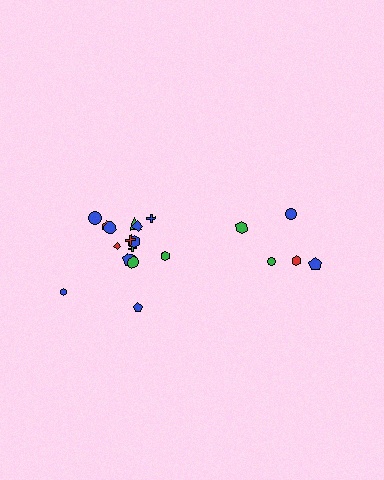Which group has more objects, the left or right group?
The left group.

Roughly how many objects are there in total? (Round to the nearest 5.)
Roughly 20 objects in total.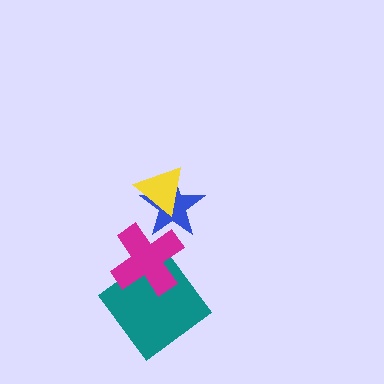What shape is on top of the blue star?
The yellow triangle is on top of the blue star.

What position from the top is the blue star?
The blue star is 2nd from the top.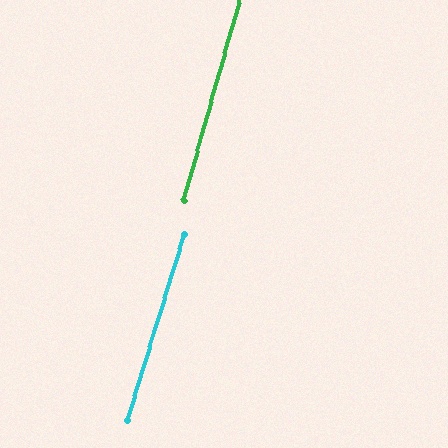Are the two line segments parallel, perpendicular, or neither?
Parallel — their directions differ by only 1.5°.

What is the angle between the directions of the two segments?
Approximately 1 degree.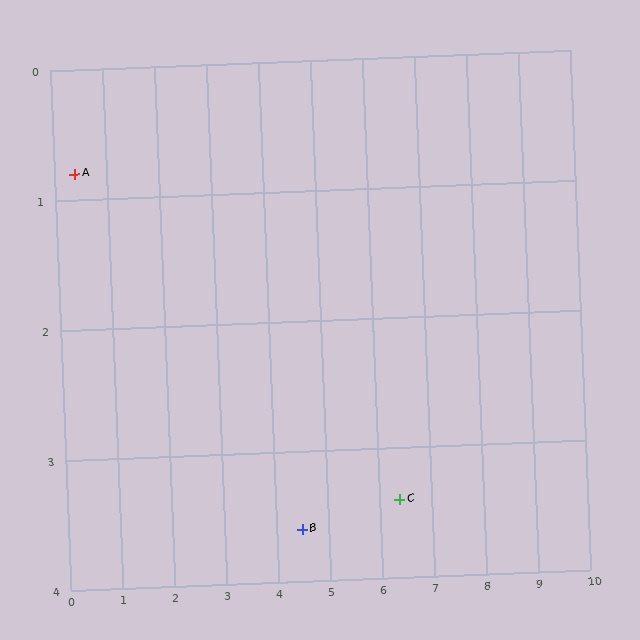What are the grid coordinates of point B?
Point B is at approximately (4.5, 3.6).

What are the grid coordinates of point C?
Point C is at approximately (6.4, 3.4).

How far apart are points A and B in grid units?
Points A and B are about 5.0 grid units apart.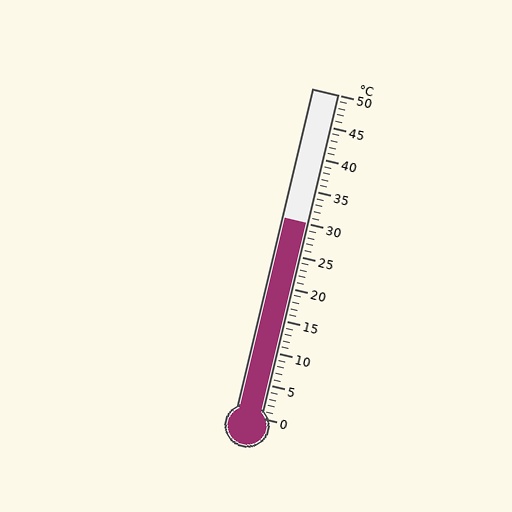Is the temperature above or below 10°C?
The temperature is above 10°C.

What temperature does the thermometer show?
The thermometer shows approximately 30°C.